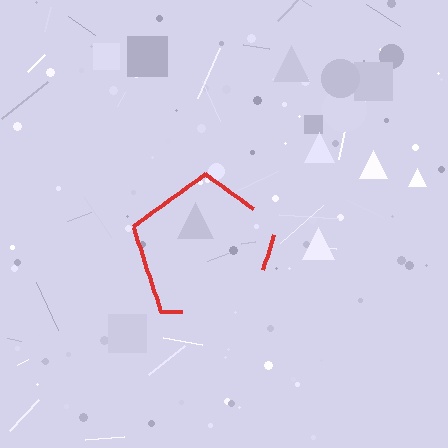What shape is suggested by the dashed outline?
The dashed outline suggests a pentagon.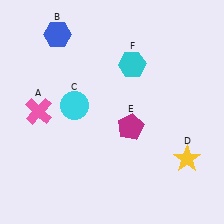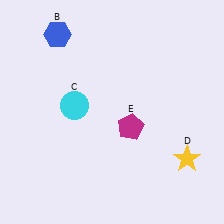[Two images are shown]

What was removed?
The pink cross (A), the cyan hexagon (F) were removed in Image 2.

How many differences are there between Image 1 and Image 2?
There are 2 differences between the two images.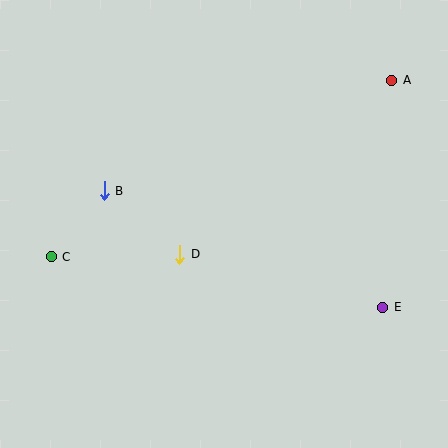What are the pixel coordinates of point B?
Point B is at (104, 191).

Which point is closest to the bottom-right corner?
Point E is closest to the bottom-right corner.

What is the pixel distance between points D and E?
The distance between D and E is 210 pixels.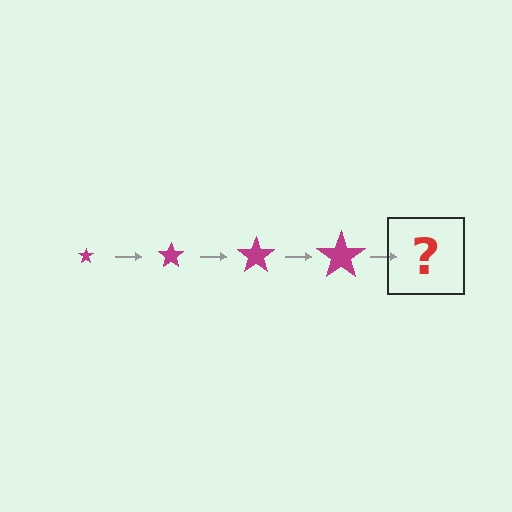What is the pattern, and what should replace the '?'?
The pattern is that the star gets progressively larger each step. The '?' should be a magenta star, larger than the previous one.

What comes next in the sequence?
The next element should be a magenta star, larger than the previous one.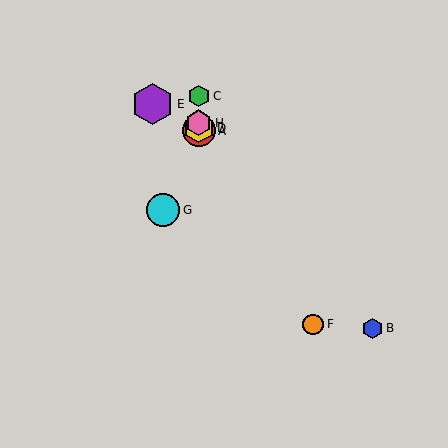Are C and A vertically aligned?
Yes, both are at x≈199.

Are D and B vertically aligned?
No, D is at x≈199 and B is at x≈372.